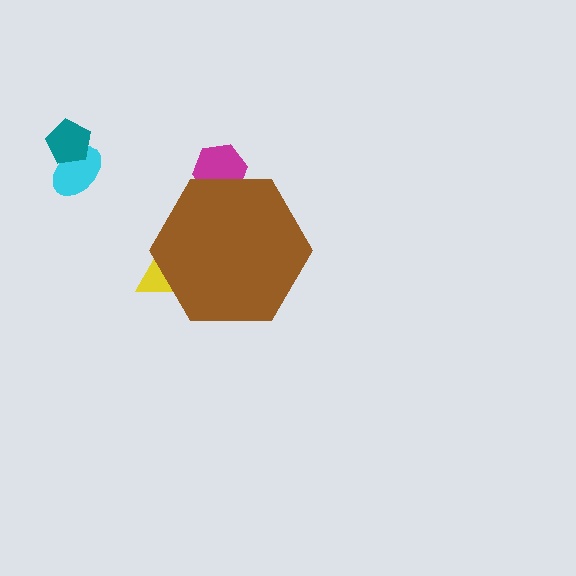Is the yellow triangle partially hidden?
Yes, the yellow triangle is partially hidden behind the brown hexagon.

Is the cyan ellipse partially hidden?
No, the cyan ellipse is fully visible.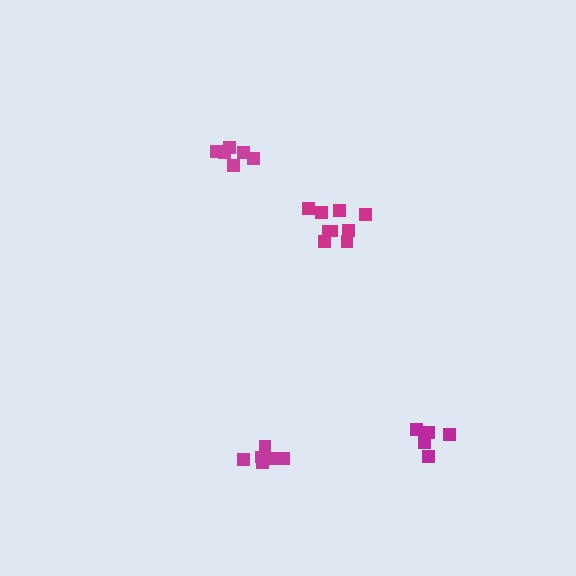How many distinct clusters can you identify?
There are 4 distinct clusters.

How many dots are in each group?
Group 1: 6 dots, Group 2: 6 dots, Group 3: 9 dots, Group 4: 5 dots (26 total).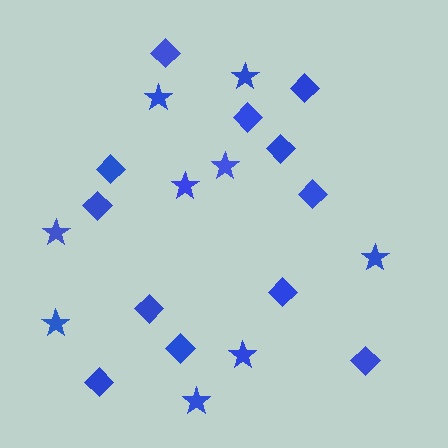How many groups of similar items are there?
There are 2 groups: one group of diamonds (12) and one group of stars (9).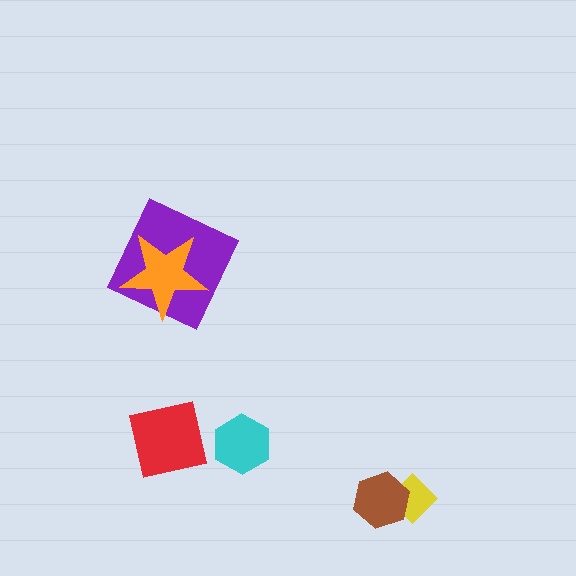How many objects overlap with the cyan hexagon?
0 objects overlap with the cyan hexagon.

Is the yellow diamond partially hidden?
Yes, it is partially covered by another shape.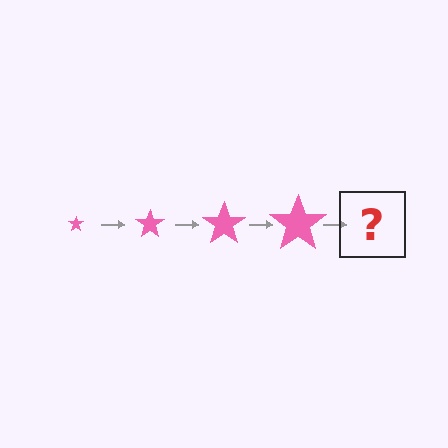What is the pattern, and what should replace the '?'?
The pattern is that the star gets progressively larger each step. The '?' should be a pink star, larger than the previous one.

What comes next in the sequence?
The next element should be a pink star, larger than the previous one.